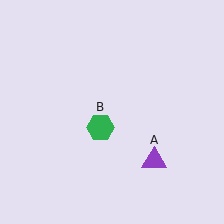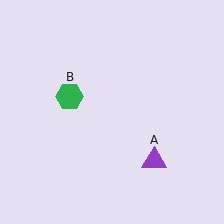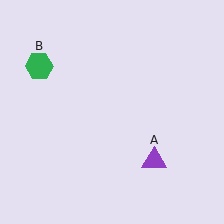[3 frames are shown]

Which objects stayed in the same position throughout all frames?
Purple triangle (object A) remained stationary.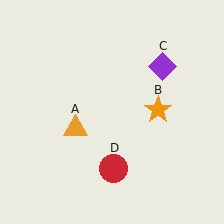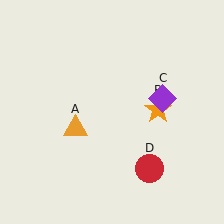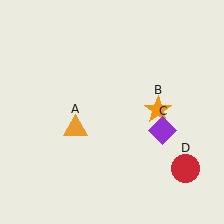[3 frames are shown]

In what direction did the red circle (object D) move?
The red circle (object D) moved right.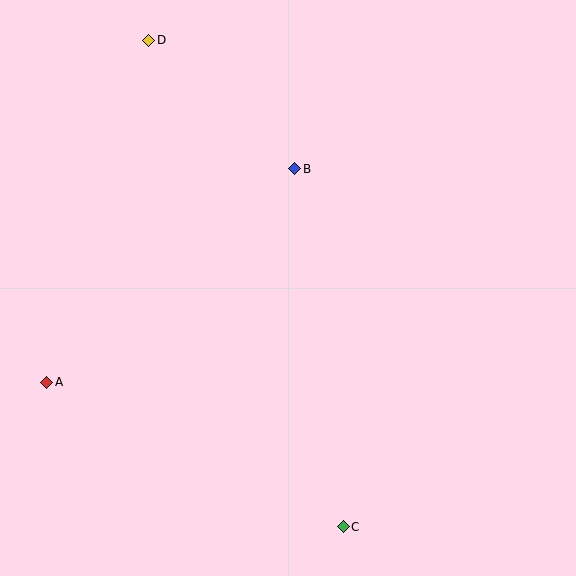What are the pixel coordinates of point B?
Point B is at (295, 169).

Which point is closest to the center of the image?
Point B at (295, 169) is closest to the center.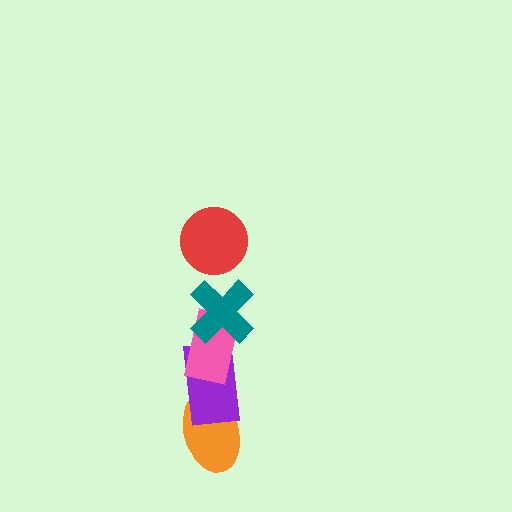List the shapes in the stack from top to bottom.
From top to bottom: the red circle, the teal cross, the pink rectangle, the purple rectangle, the orange ellipse.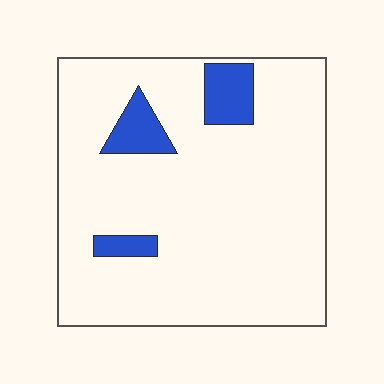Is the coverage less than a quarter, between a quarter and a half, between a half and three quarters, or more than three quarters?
Less than a quarter.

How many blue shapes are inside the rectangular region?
3.